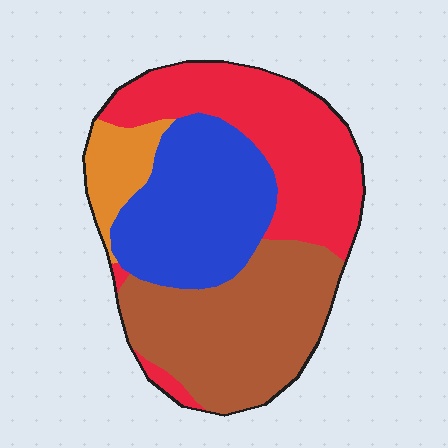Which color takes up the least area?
Orange, at roughly 10%.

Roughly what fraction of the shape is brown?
Brown covers around 35% of the shape.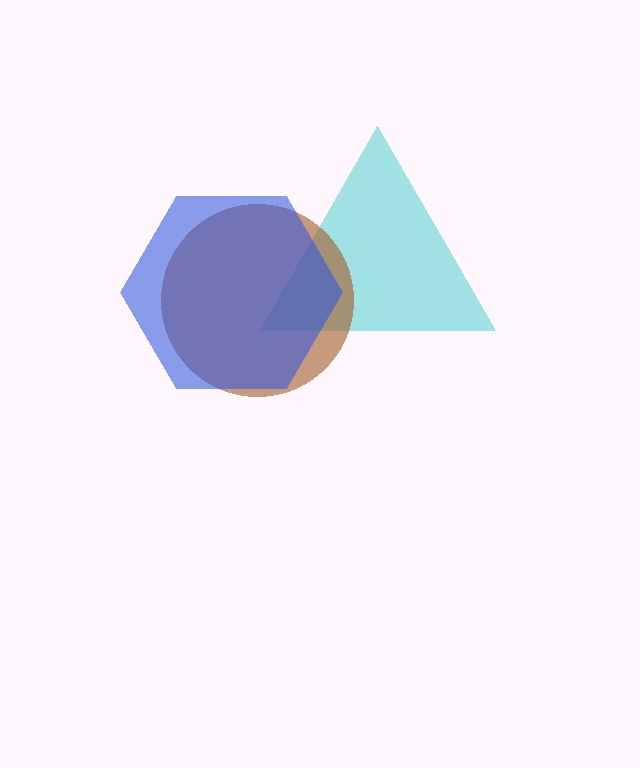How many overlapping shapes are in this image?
There are 3 overlapping shapes in the image.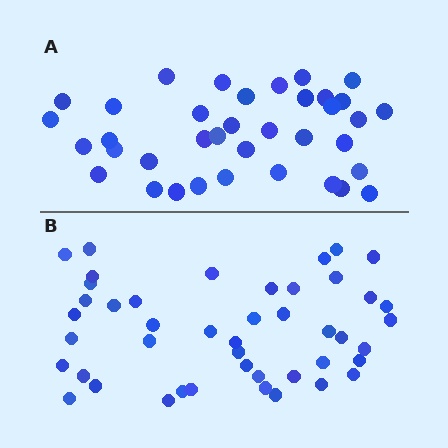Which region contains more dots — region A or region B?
Region B (the bottom region) has more dots.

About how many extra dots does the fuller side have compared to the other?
Region B has roughly 8 or so more dots than region A.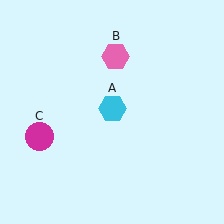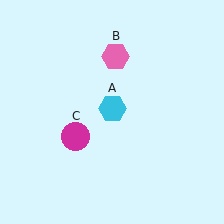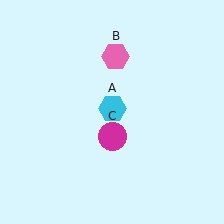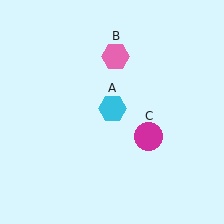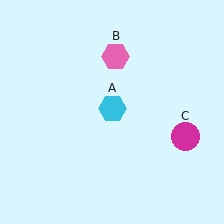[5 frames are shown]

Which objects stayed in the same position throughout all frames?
Cyan hexagon (object A) and pink hexagon (object B) remained stationary.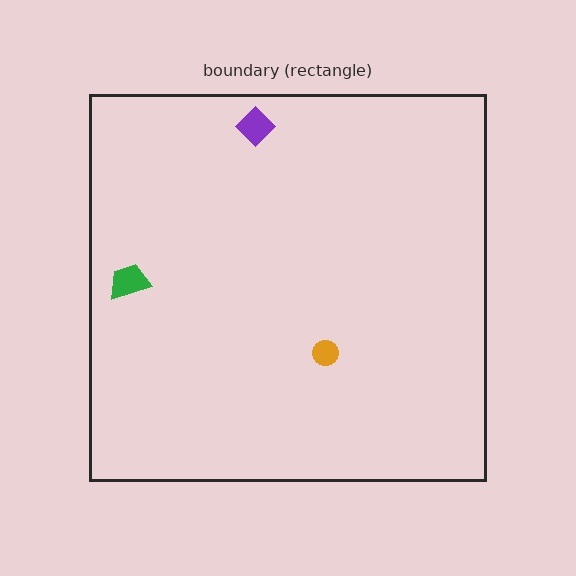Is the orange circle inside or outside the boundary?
Inside.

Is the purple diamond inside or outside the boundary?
Inside.